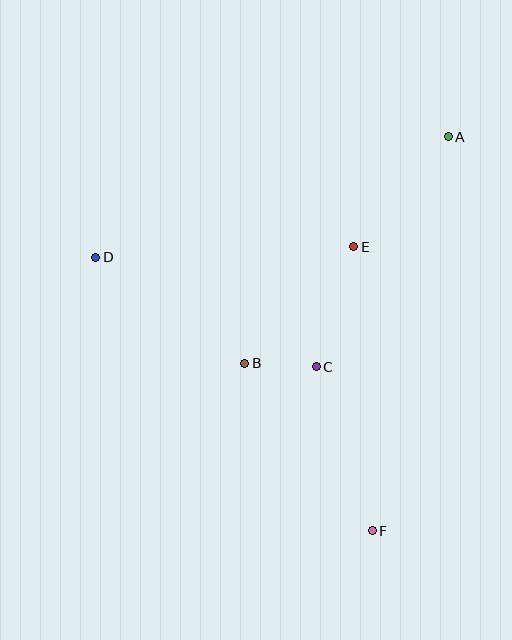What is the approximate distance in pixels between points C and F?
The distance between C and F is approximately 173 pixels.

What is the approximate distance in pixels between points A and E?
The distance between A and E is approximately 145 pixels.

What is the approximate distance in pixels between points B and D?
The distance between B and D is approximately 183 pixels.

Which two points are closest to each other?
Points B and C are closest to each other.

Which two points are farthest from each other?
Points A and F are farthest from each other.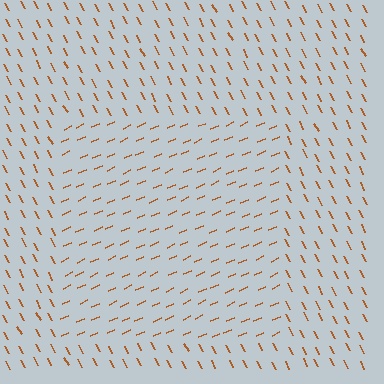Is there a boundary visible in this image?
Yes, there is a texture boundary formed by a change in line orientation.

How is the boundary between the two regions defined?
The boundary is defined purely by a change in line orientation (approximately 85 degrees difference). All lines are the same color and thickness.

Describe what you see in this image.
The image is filled with small brown line segments. A rectangle region in the image has lines oriented differently from the surrounding lines, creating a visible texture boundary.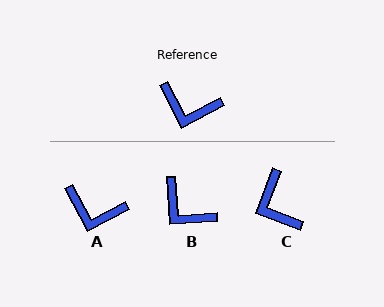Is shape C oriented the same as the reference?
No, it is off by about 49 degrees.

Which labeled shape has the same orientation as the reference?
A.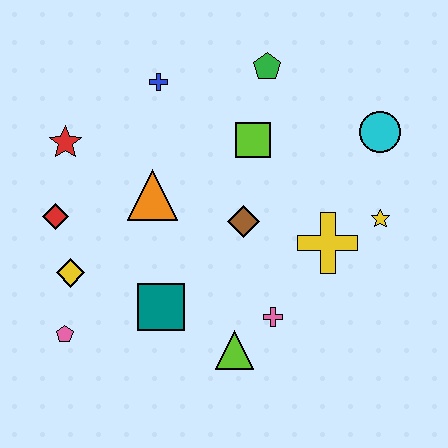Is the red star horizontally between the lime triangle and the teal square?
No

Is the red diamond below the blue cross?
Yes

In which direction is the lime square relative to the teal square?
The lime square is above the teal square.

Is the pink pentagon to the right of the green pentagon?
No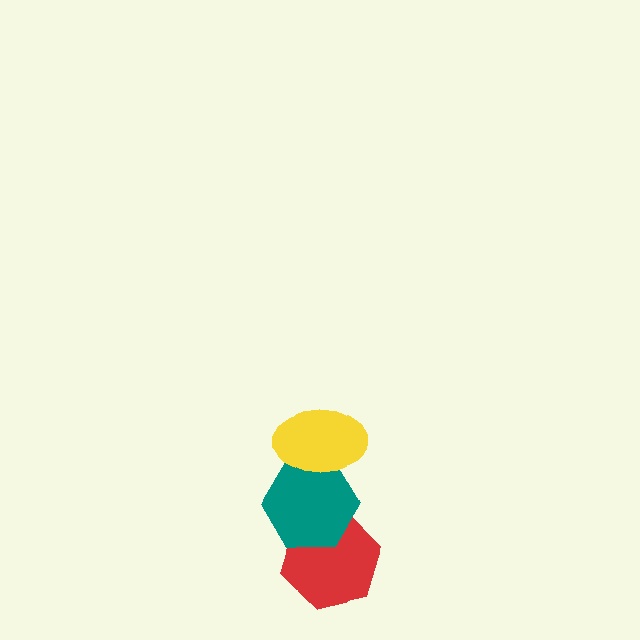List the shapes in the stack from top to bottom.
From top to bottom: the yellow ellipse, the teal hexagon, the red hexagon.